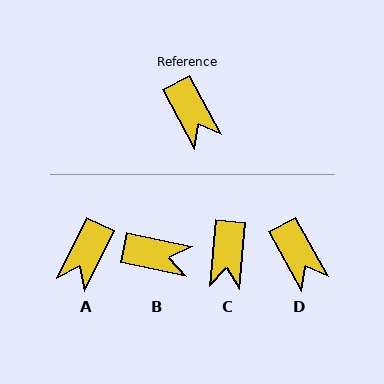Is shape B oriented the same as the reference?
No, it is off by about 50 degrees.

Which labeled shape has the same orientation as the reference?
D.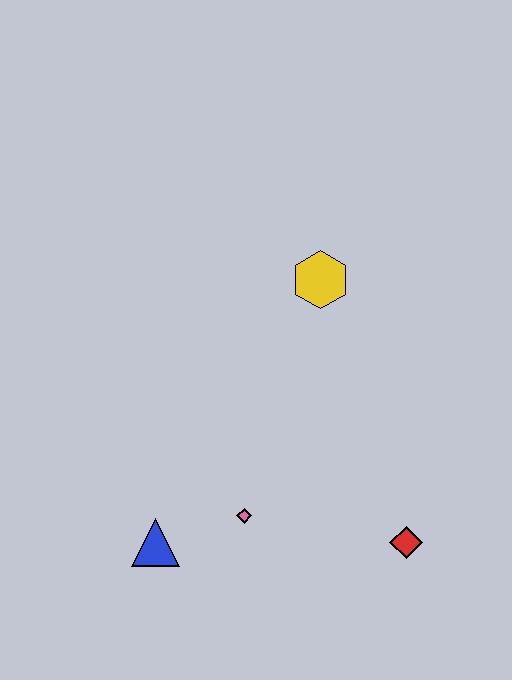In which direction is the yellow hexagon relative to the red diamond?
The yellow hexagon is above the red diamond.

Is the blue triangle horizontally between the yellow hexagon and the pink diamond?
No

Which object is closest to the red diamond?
The pink diamond is closest to the red diamond.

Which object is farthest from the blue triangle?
The yellow hexagon is farthest from the blue triangle.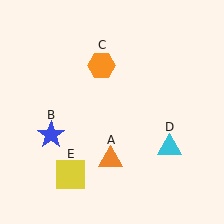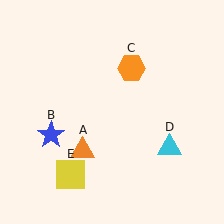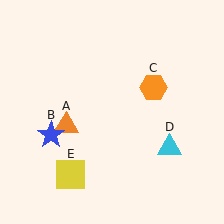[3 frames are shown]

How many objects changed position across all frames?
2 objects changed position: orange triangle (object A), orange hexagon (object C).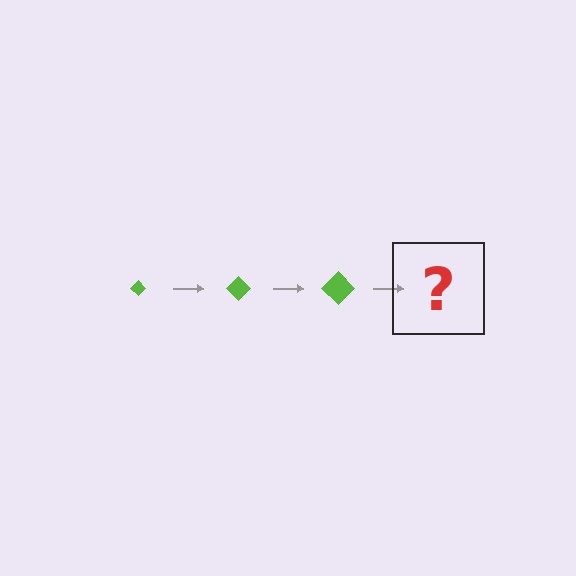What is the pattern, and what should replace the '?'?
The pattern is that the diamond gets progressively larger each step. The '?' should be a lime diamond, larger than the previous one.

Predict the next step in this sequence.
The next step is a lime diamond, larger than the previous one.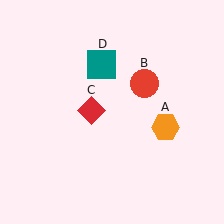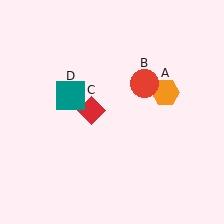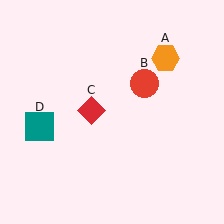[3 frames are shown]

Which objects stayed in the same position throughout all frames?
Red circle (object B) and red diamond (object C) remained stationary.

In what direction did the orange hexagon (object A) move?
The orange hexagon (object A) moved up.